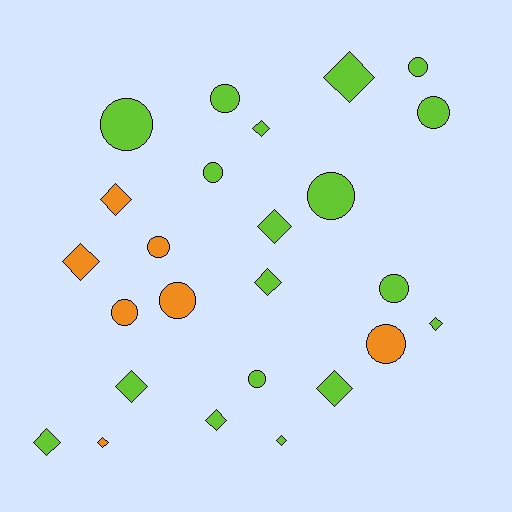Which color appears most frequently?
Lime, with 18 objects.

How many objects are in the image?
There are 25 objects.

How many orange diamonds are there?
There are 3 orange diamonds.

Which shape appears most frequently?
Diamond, with 13 objects.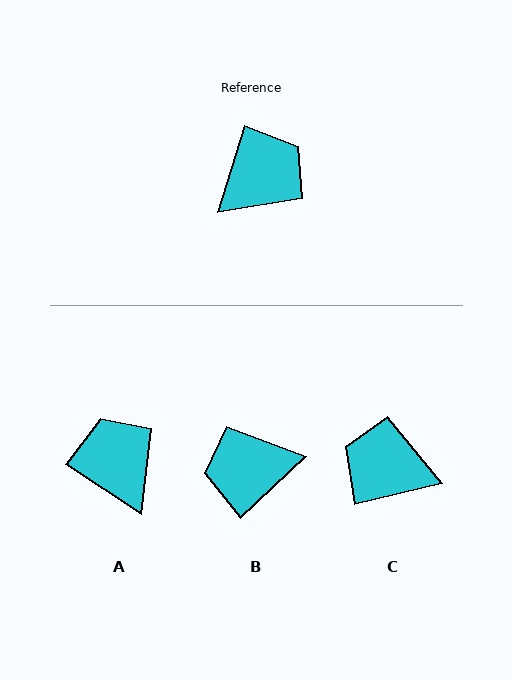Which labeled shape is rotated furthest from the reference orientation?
B, about 150 degrees away.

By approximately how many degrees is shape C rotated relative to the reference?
Approximately 120 degrees counter-clockwise.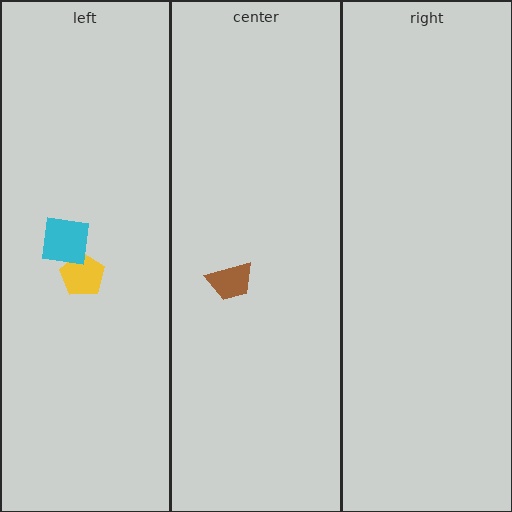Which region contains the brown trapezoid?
The center region.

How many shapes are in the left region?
2.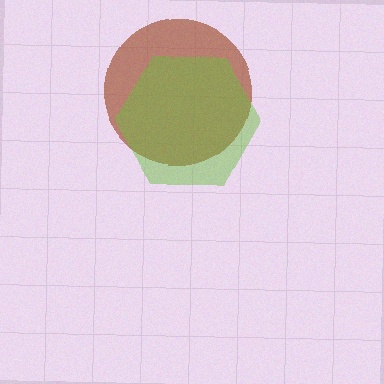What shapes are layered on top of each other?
The layered shapes are: a brown circle, a lime hexagon.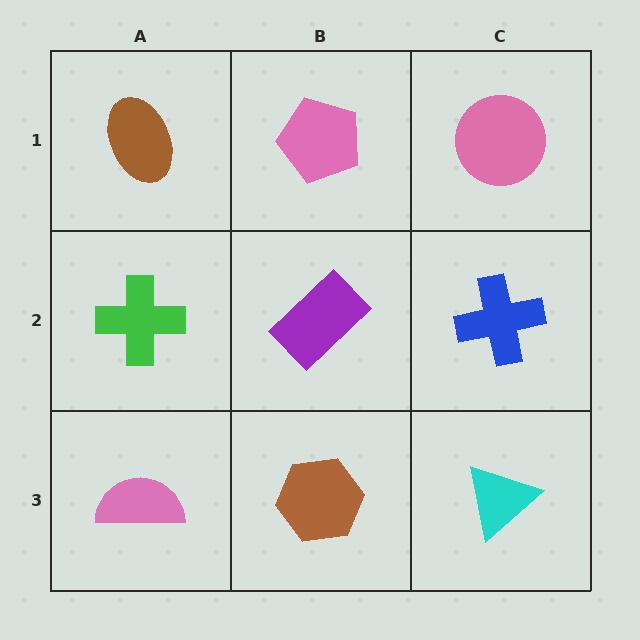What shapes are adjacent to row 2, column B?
A pink pentagon (row 1, column B), a brown hexagon (row 3, column B), a green cross (row 2, column A), a blue cross (row 2, column C).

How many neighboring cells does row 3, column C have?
2.